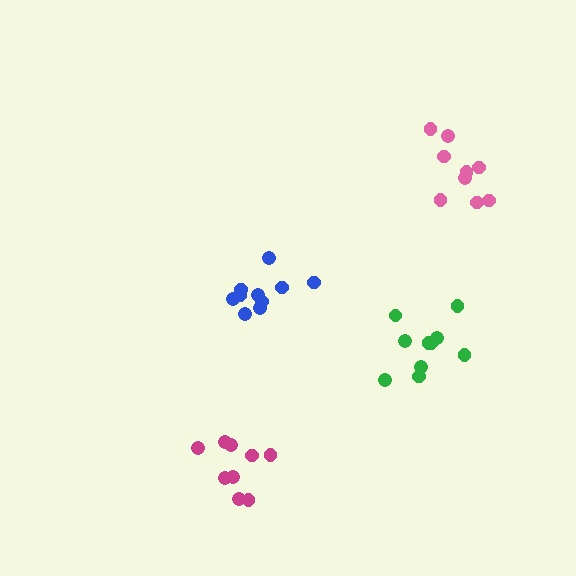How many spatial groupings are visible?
There are 4 spatial groupings.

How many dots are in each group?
Group 1: 9 dots, Group 2: 10 dots, Group 3: 9 dots, Group 4: 10 dots (38 total).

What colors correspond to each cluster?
The clusters are colored: magenta, blue, pink, green.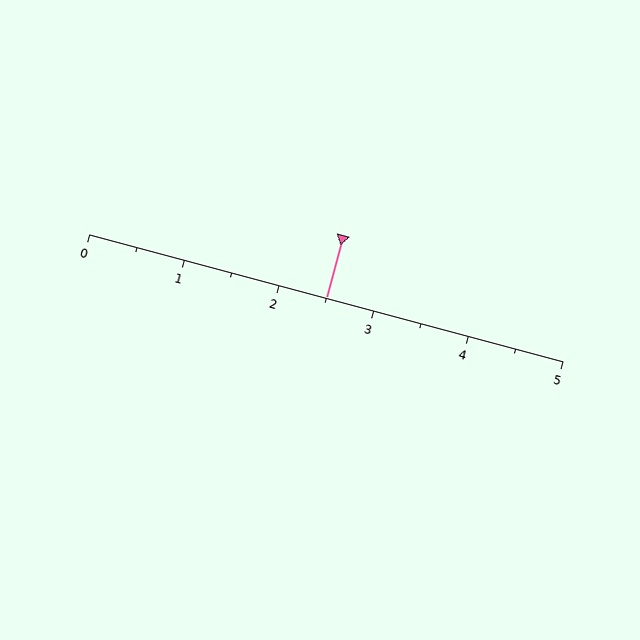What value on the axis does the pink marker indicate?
The marker indicates approximately 2.5.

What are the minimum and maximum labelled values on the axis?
The axis runs from 0 to 5.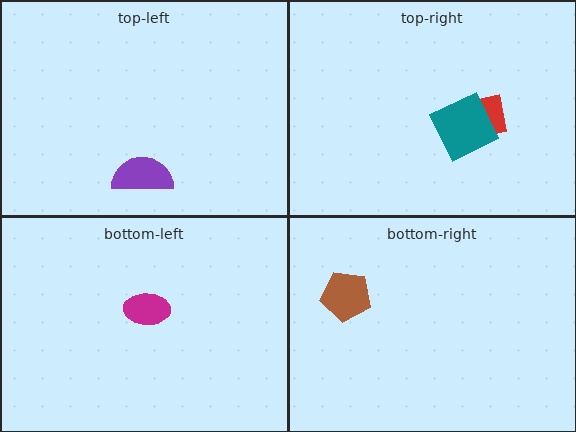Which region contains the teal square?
The top-right region.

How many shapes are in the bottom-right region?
1.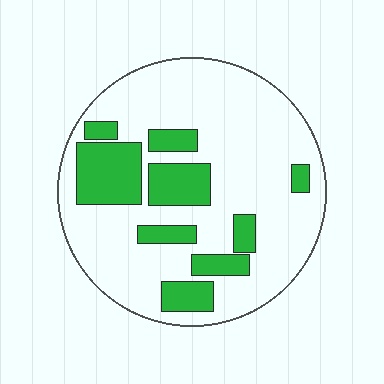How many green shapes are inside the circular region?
9.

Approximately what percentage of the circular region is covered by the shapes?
Approximately 25%.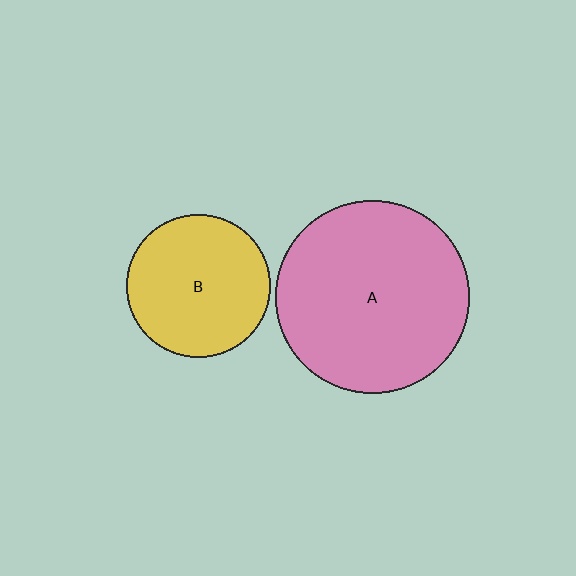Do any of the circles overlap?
No, none of the circles overlap.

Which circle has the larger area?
Circle A (pink).